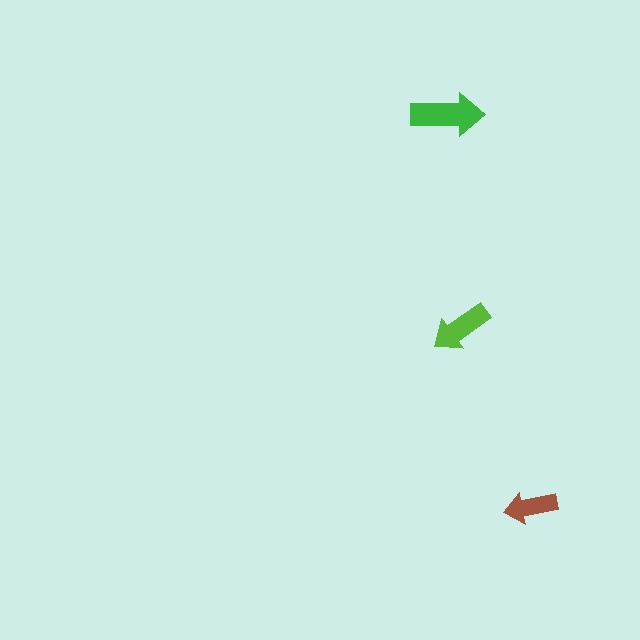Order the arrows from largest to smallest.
the green one, the lime one, the brown one.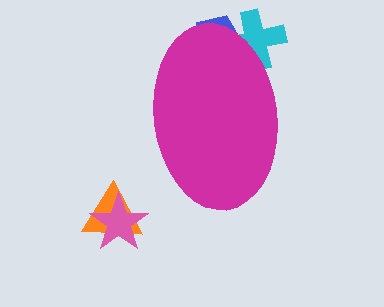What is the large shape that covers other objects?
A magenta ellipse.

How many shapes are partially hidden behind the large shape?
2 shapes are partially hidden.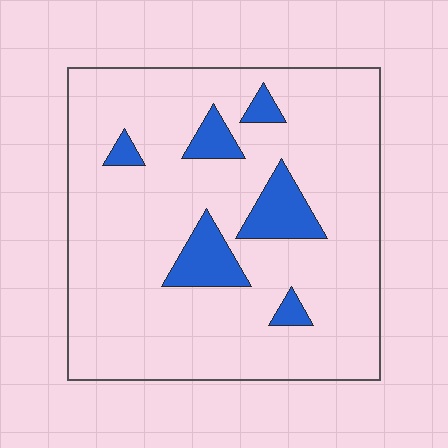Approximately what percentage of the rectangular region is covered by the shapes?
Approximately 10%.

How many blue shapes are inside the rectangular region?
6.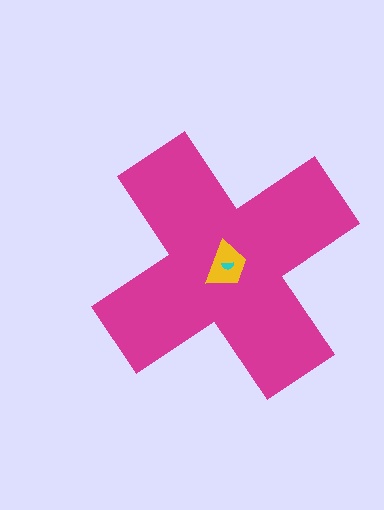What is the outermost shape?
The magenta cross.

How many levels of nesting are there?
3.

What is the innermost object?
The cyan semicircle.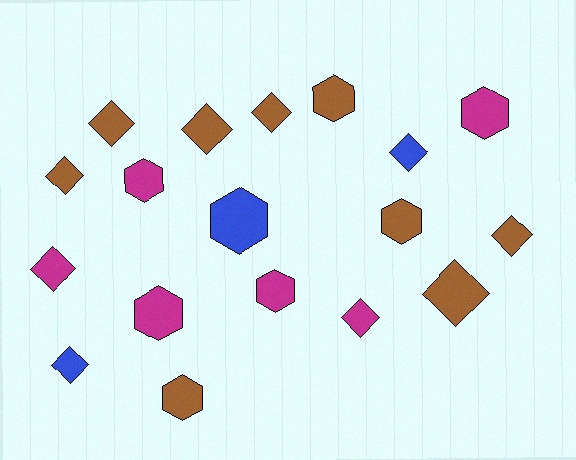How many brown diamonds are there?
There are 6 brown diamonds.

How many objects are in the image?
There are 18 objects.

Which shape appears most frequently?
Diamond, with 10 objects.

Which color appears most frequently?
Brown, with 9 objects.